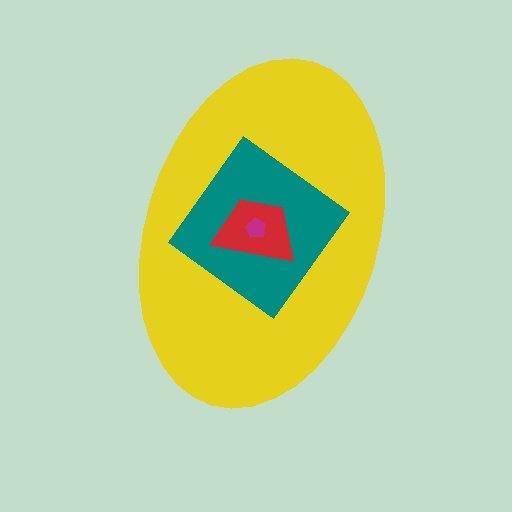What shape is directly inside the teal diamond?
The red trapezoid.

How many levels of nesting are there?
4.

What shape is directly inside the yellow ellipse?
The teal diamond.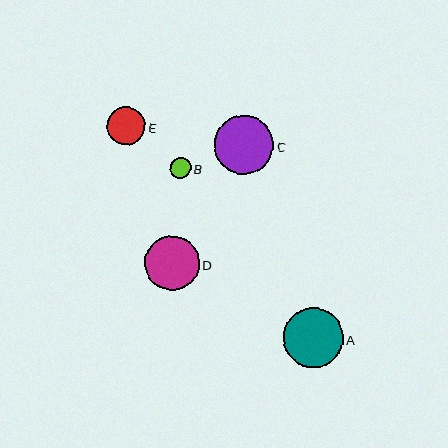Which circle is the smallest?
Circle B is the smallest with a size of approximately 21 pixels.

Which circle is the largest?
Circle A is the largest with a size of approximately 60 pixels.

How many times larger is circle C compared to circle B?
Circle C is approximately 2.8 times the size of circle B.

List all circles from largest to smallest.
From largest to smallest: A, C, D, E, B.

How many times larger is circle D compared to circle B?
Circle D is approximately 2.6 times the size of circle B.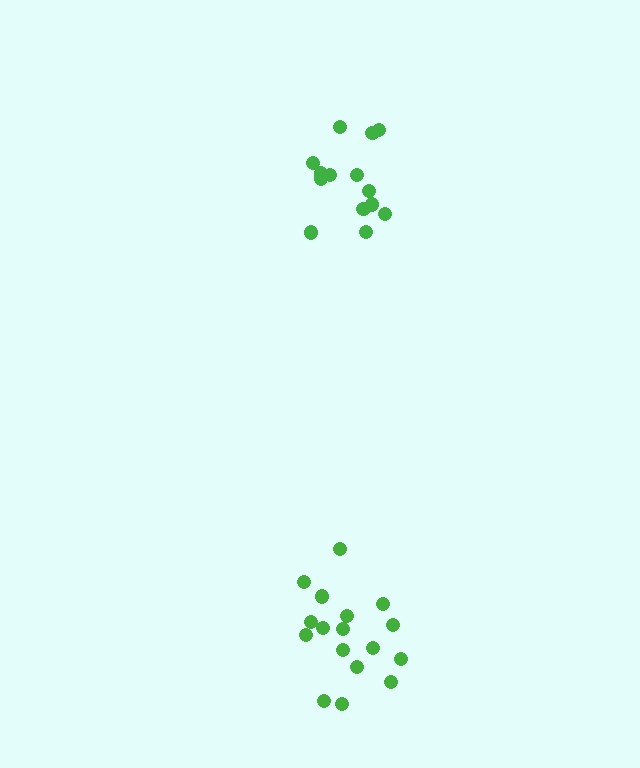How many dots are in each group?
Group 1: 14 dots, Group 2: 17 dots (31 total).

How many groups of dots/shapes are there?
There are 2 groups.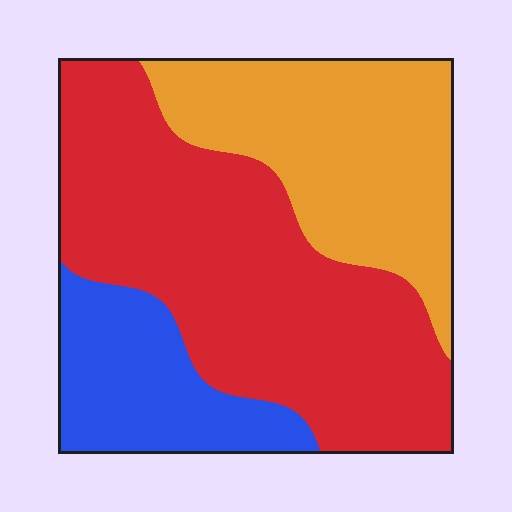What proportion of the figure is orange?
Orange covers 31% of the figure.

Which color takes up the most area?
Red, at roughly 50%.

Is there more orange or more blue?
Orange.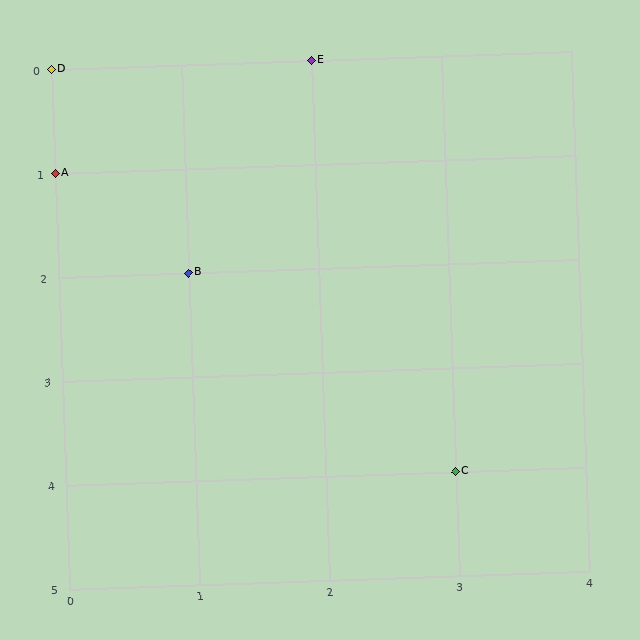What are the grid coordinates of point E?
Point E is at grid coordinates (2, 0).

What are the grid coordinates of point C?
Point C is at grid coordinates (3, 4).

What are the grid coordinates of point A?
Point A is at grid coordinates (0, 1).